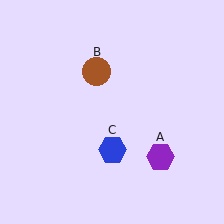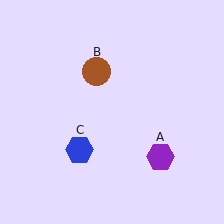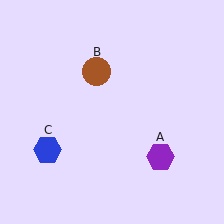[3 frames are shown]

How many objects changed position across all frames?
1 object changed position: blue hexagon (object C).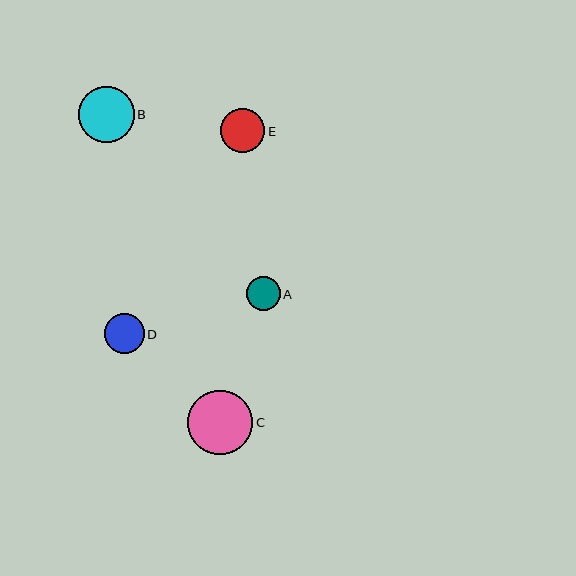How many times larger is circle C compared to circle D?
Circle C is approximately 1.6 times the size of circle D.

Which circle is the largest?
Circle C is the largest with a size of approximately 65 pixels.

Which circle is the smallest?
Circle A is the smallest with a size of approximately 34 pixels.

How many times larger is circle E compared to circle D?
Circle E is approximately 1.1 times the size of circle D.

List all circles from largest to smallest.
From largest to smallest: C, B, E, D, A.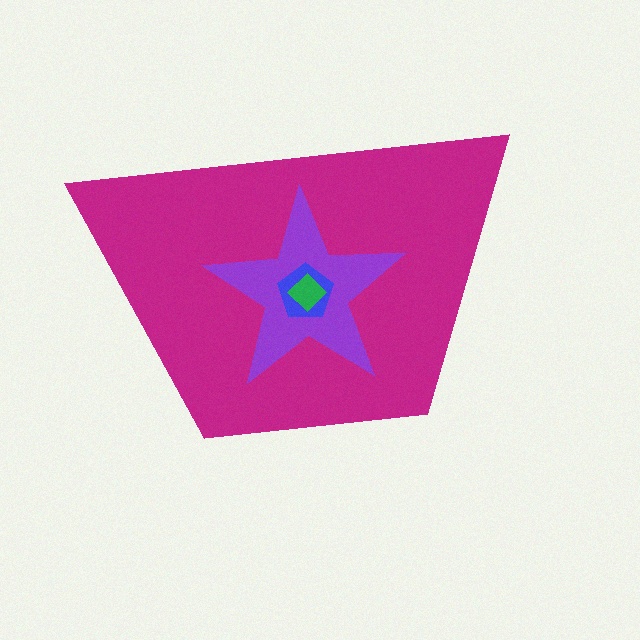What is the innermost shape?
The green diamond.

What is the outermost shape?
The magenta trapezoid.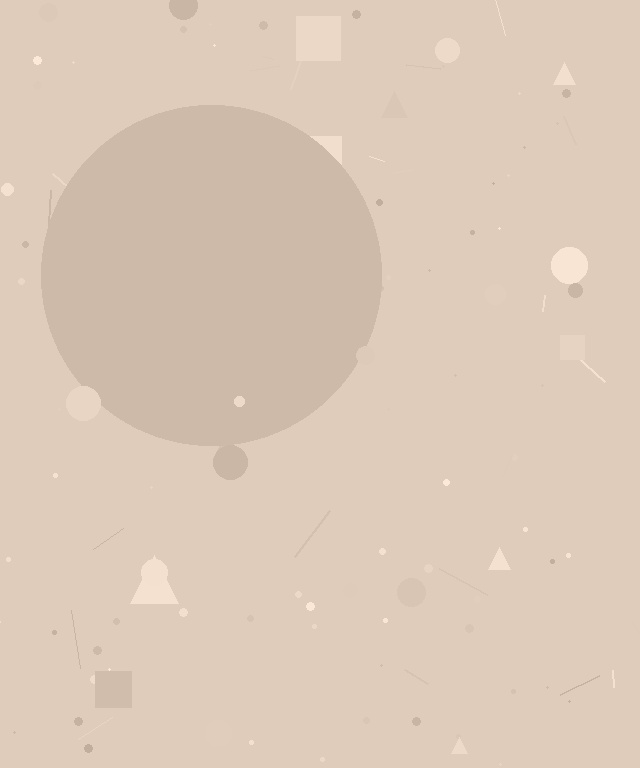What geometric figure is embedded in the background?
A circle is embedded in the background.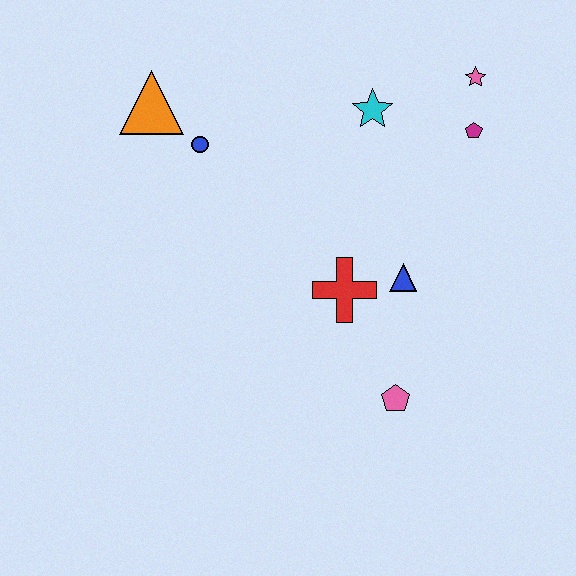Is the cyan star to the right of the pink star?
No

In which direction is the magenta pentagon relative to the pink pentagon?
The magenta pentagon is above the pink pentagon.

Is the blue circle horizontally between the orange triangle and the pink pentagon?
Yes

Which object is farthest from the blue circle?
The pink pentagon is farthest from the blue circle.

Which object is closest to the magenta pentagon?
The pink star is closest to the magenta pentagon.